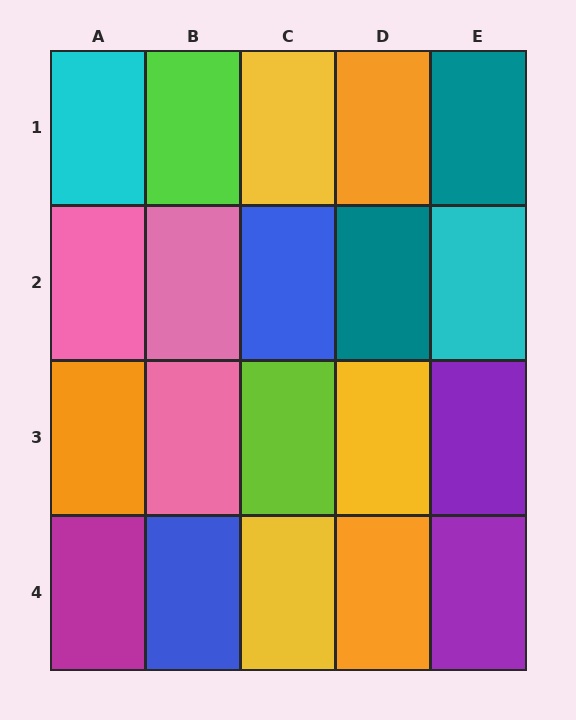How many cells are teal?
2 cells are teal.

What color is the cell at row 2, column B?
Pink.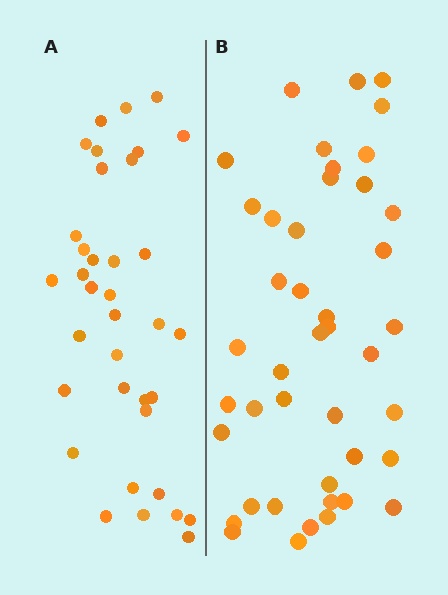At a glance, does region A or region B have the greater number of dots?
Region B (the right region) has more dots.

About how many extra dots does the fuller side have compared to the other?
Region B has roughly 8 or so more dots than region A.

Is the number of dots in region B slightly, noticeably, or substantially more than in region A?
Region B has only slightly more — the two regions are fairly close. The ratio is roughly 1.2 to 1.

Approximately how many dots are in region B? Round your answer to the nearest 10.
About 40 dots. (The exact count is 43, which rounds to 40.)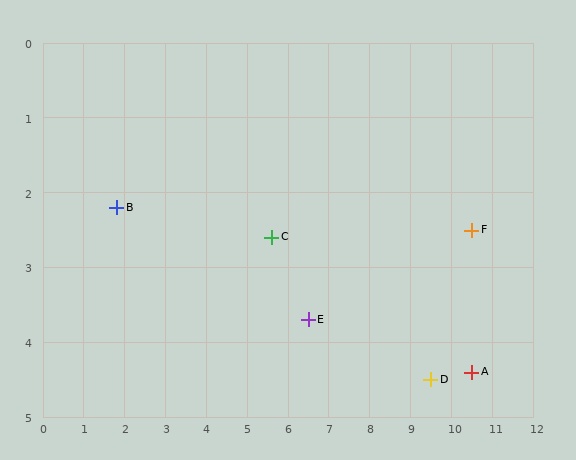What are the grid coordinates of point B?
Point B is at approximately (1.8, 2.2).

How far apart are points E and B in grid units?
Points E and B are about 4.9 grid units apart.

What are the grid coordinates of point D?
Point D is at approximately (9.5, 4.5).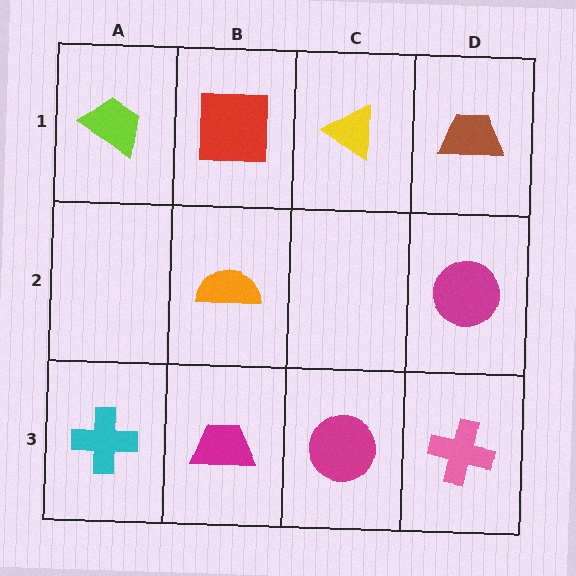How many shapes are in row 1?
4 shapes.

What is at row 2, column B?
An orange semicircle.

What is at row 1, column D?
A brown trapezoid.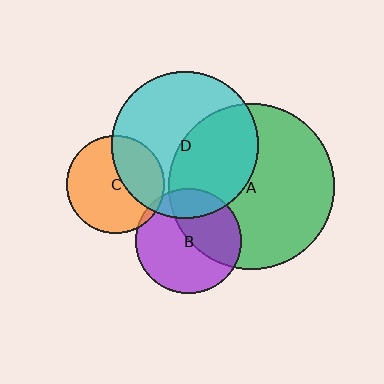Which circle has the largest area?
Circle A (green).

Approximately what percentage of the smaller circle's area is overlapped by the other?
Approximately 45%.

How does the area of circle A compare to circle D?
Approximately 1.3 times.